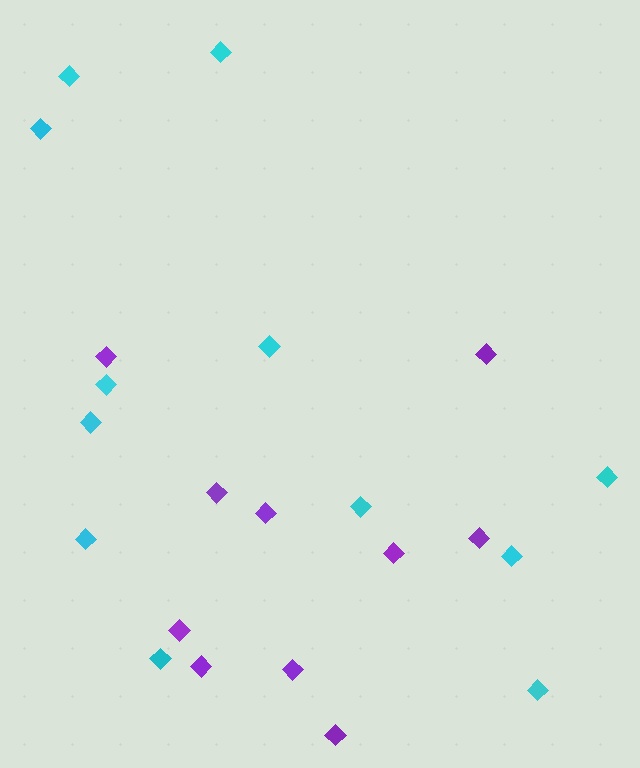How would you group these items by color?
There are 2 groups: one group of cyan diamonds (12) and one group of purple diamonds (10).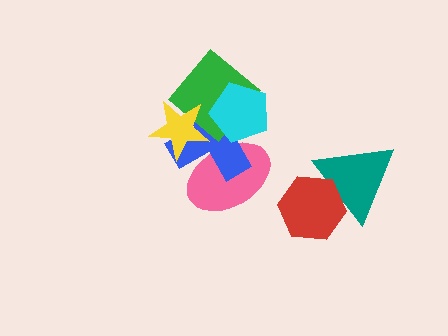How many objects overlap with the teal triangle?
1 object overlaps with the teal triangle.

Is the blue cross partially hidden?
Yes, it is partially covered by another shape.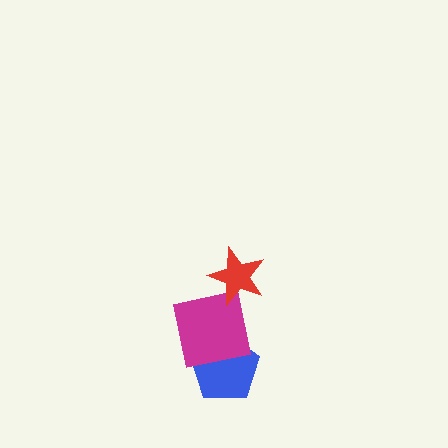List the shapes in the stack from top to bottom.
From top to bottom: the red star, the magenta square, the blue pentagon.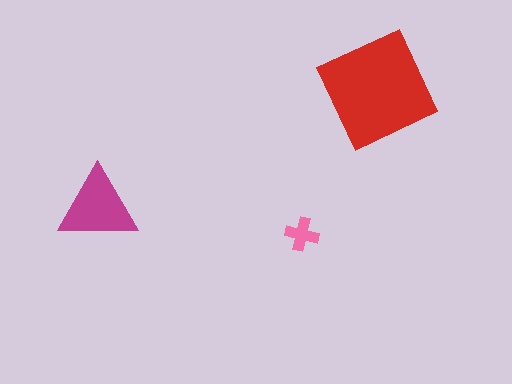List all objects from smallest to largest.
The pink cross, the magenta triangle, the red diamond.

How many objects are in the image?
There are 3 objects in the image.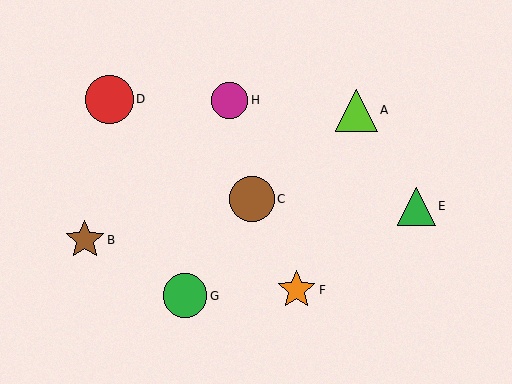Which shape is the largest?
The red circle (labeled D) is the largest.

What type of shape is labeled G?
Shape G is a green circle.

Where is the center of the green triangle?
The center of the green triangle is at (417, 206).